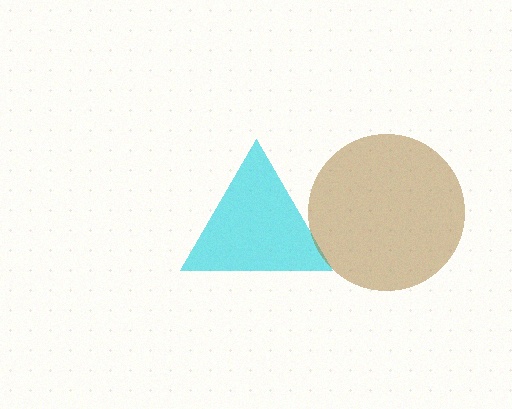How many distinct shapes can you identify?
There are 2 distinct shapes: a cyan triangle, a brown circle.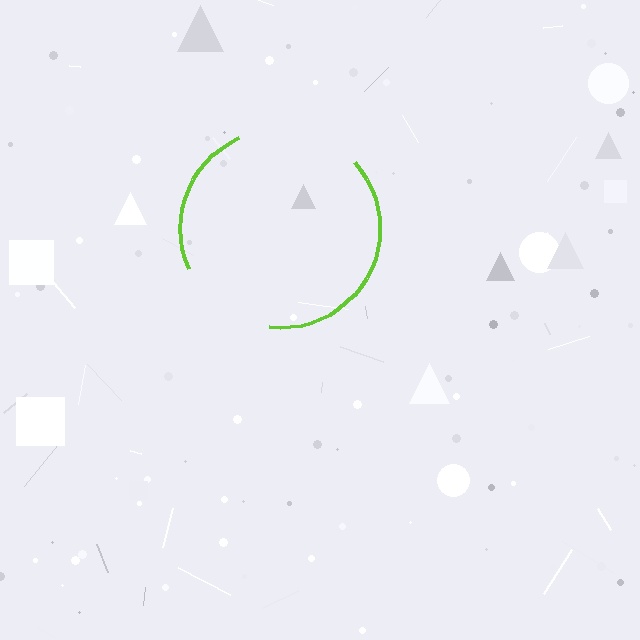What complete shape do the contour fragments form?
The contour fragments form a circle.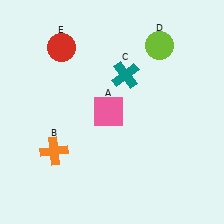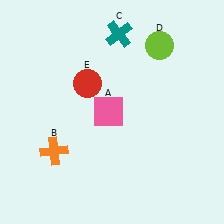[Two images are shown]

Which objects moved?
The objects that moved are: the teal cross (C), the red circle (E).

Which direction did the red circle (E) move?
The red circle (E) moved down.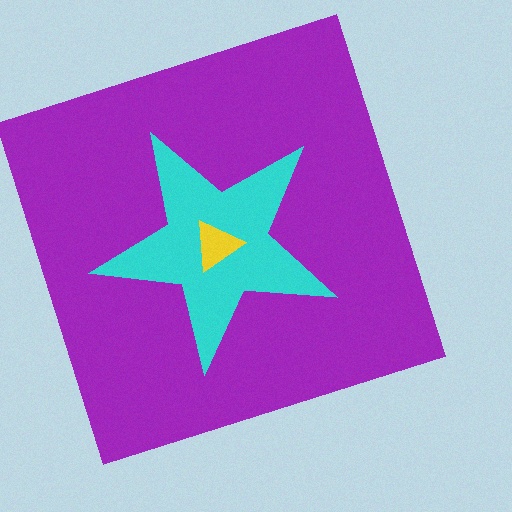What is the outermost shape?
The purple square.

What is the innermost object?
The yellow triangle.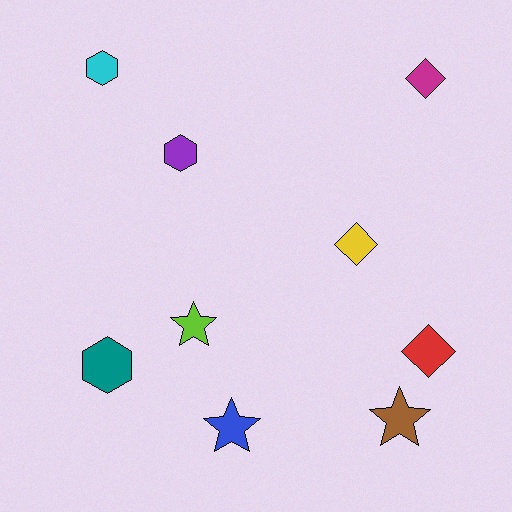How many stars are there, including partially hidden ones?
There are 3 stars.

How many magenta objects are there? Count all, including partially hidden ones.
There is 1 magenta object.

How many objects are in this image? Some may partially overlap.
There are 9 objects.